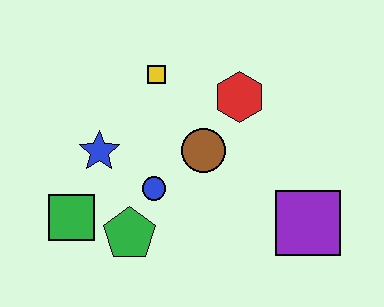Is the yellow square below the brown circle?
No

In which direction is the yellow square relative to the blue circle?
The yellow square is above the blue circle.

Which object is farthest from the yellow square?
The purple square is farthest from the yellow square.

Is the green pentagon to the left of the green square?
No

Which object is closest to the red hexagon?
The brown circle is closest to the red hexagon.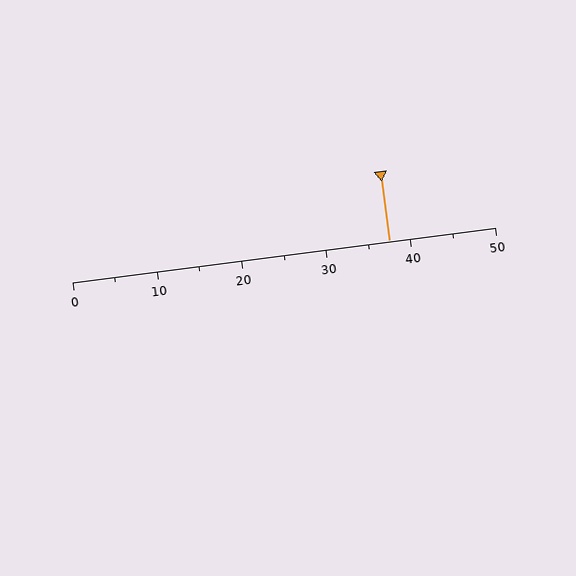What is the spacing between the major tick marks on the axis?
The major ticks are spaced 10 apart.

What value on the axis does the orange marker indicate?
The marker indicates approximately 37.5.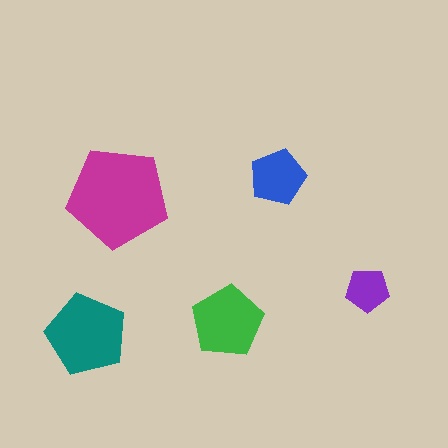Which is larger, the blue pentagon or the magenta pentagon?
The magenta one.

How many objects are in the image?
There are 5 objects in the image.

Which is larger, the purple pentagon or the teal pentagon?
The teal one.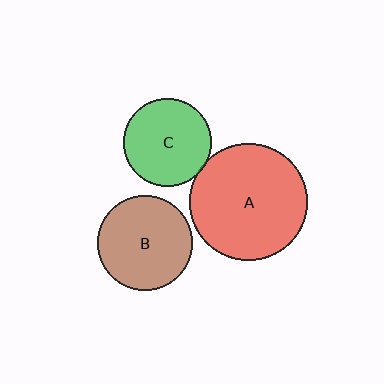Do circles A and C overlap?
Yes.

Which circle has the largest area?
Circle A (red).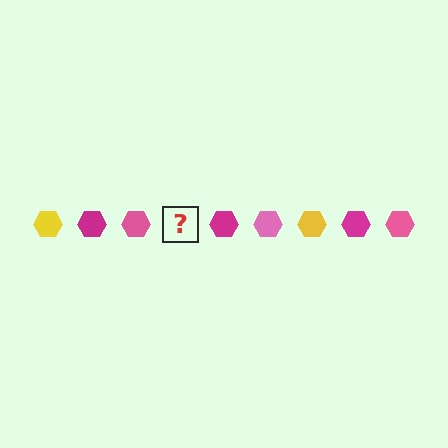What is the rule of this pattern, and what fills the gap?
The rule is that the pattern cycles through yellow, magenta, pink hexagons. The gap should be filled with a yellow hexagon.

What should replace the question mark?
The question mark should be replaced with a yellow hexagon.